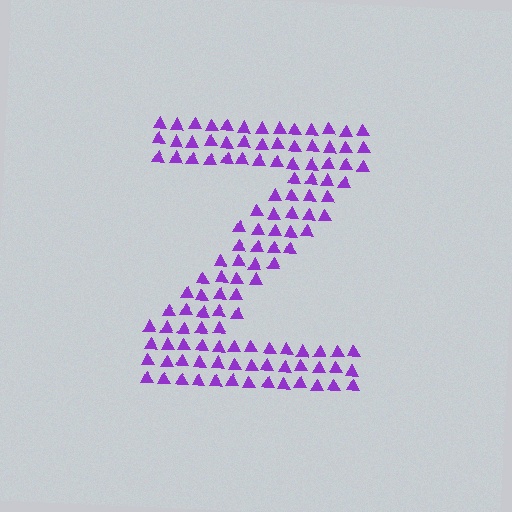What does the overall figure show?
The overall figure shows the letter Z.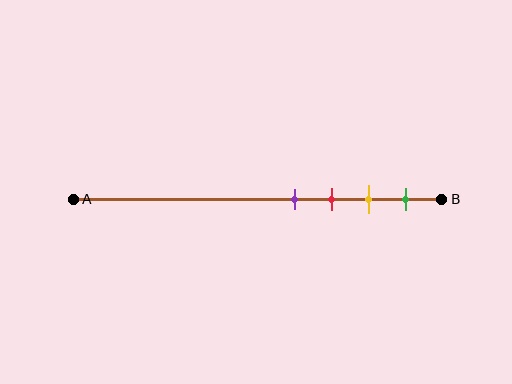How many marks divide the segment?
There are 4 marks dividing the segment.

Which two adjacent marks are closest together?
The purple and red marks are the closest adjacent pair.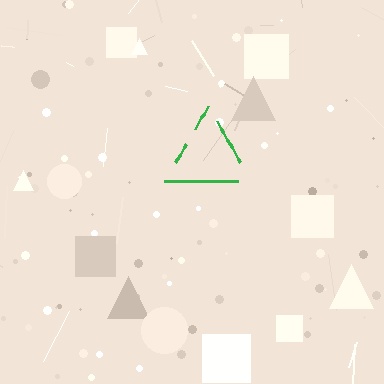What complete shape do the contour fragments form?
The contour fragments form a triangle.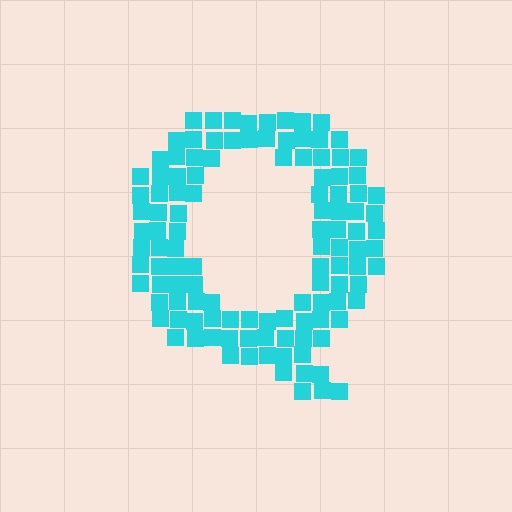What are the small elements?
The small elements are squares.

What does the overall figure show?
The overall figure shows the letter Q.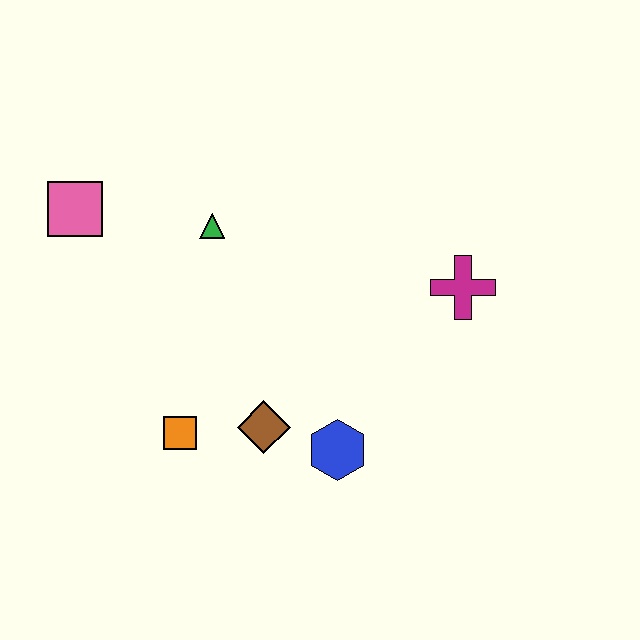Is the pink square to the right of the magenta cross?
No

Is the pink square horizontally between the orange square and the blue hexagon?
No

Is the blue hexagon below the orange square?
Yes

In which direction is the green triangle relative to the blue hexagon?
The green triangle is above the blue hexagon.